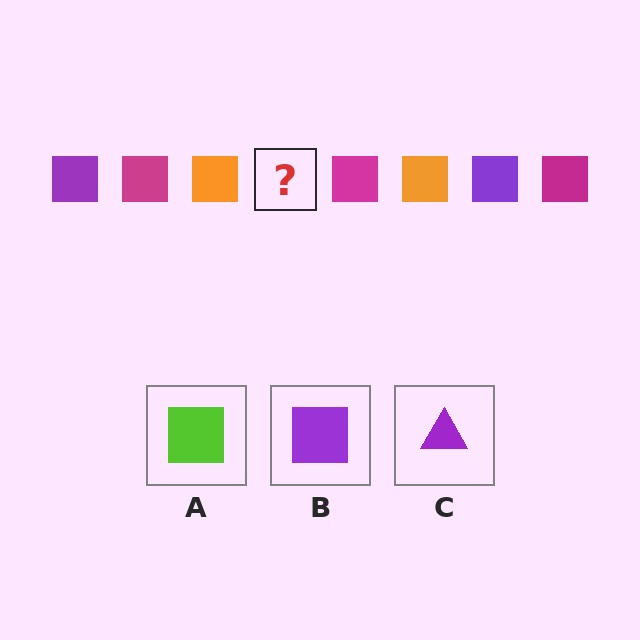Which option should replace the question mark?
Option B.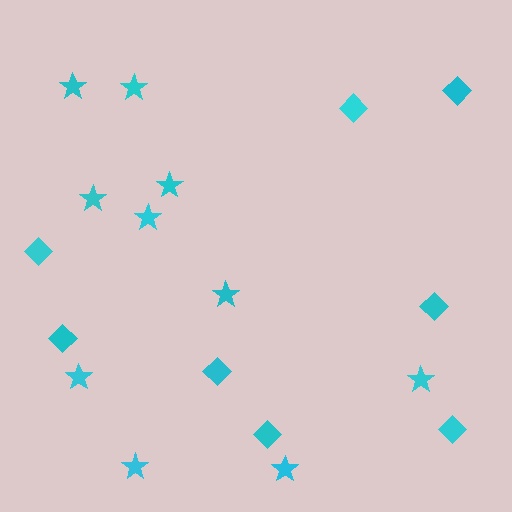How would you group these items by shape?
There are 2 groups: one group of stars (10) and one group of diamonds (8).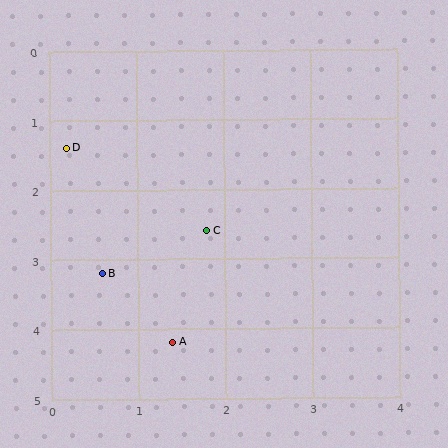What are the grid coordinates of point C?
Point C is at approximately (1.8, 2.6).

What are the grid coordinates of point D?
Point D is at approximately (0.2, 1.4).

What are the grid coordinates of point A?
Point A is at approximately (1.4, 4.2).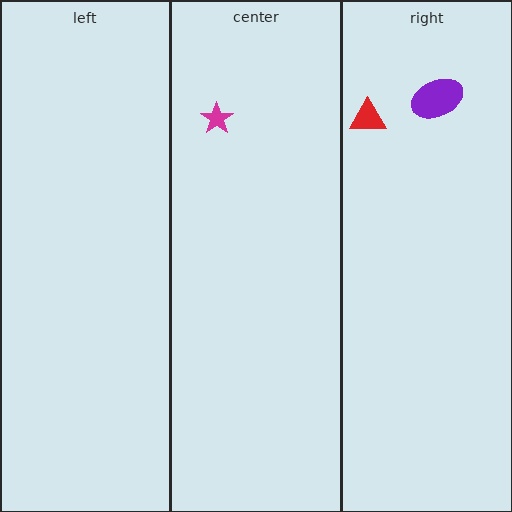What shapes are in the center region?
The magenta star.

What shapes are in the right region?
The purple ellipse, the red triangle.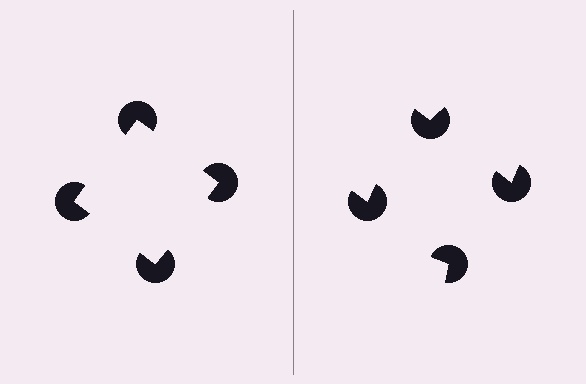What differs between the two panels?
The pac-man discs are positioned identically on both sides; only the wedge orientations differ. On the left they align to a square; on the right they are misaligned.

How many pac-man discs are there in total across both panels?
8 — 4 on each side.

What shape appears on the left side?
An illusory square.